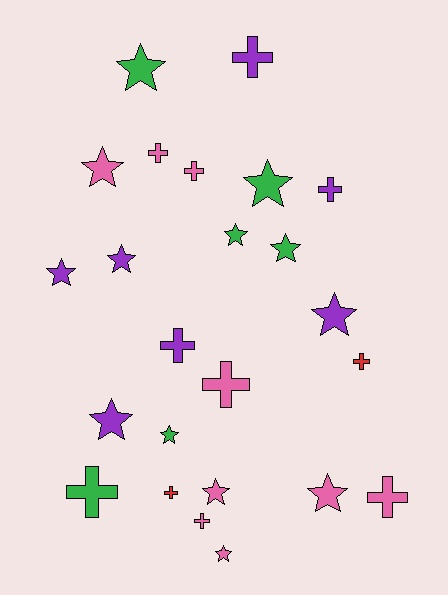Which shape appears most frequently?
Star, with 13 objects.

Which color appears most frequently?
Pink, with 9 objects.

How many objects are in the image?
There are 24 objects.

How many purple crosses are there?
There are 3 purple crosses.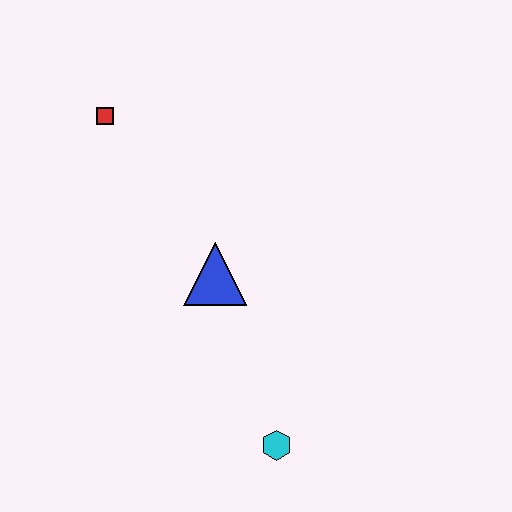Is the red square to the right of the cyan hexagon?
No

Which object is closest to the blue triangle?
The cyan hexagon is closest to the blue triangle.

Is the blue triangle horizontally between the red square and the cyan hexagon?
Yes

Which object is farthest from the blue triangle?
The red square is farthest from the blue triangle.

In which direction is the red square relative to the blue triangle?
The red square is above the blue triangle.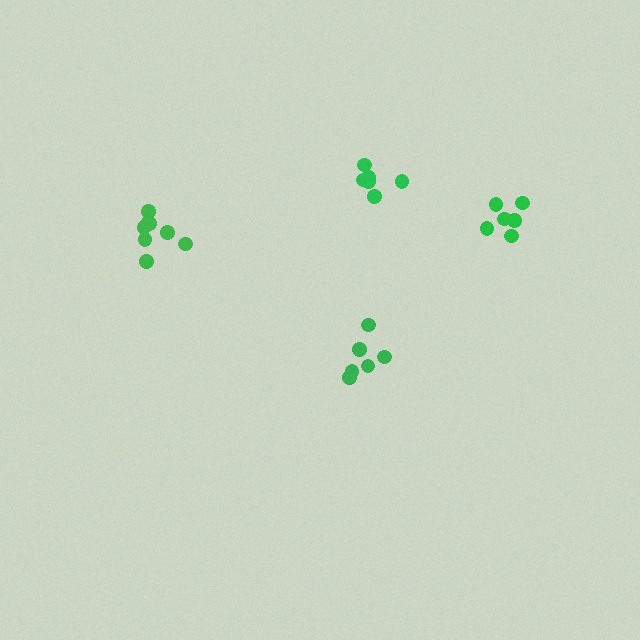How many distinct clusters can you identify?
There are 4 distinct clusters.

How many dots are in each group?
Group 1: 6 dots, Group 2: 6 dots, Group 3: 6 dots, Group 4: 8 dots (26 total).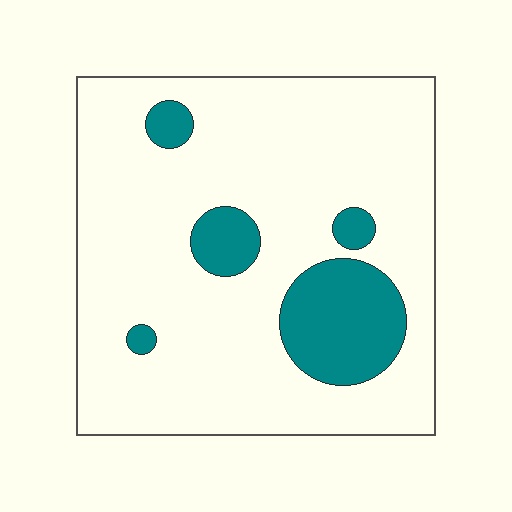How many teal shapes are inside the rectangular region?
5.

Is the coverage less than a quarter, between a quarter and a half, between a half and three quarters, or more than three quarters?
Less than a quarter.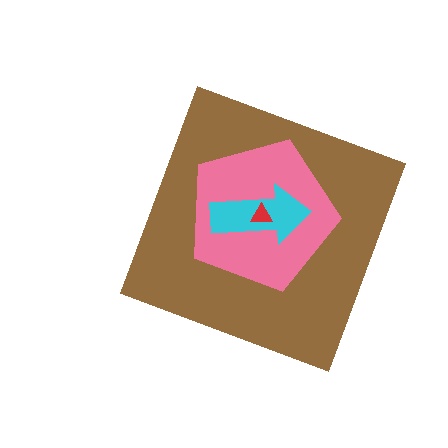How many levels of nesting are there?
4.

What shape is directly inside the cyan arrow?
The red triangle.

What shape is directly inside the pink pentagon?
The cyan arrow.